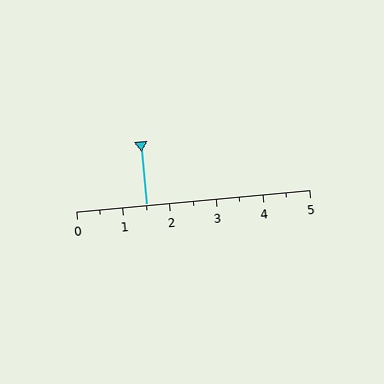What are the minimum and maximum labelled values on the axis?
The axis runs from 0 to 5.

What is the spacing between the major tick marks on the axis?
The major ticks are spaced 1 apart.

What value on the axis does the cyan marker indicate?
The marker indicates approximately 1.5.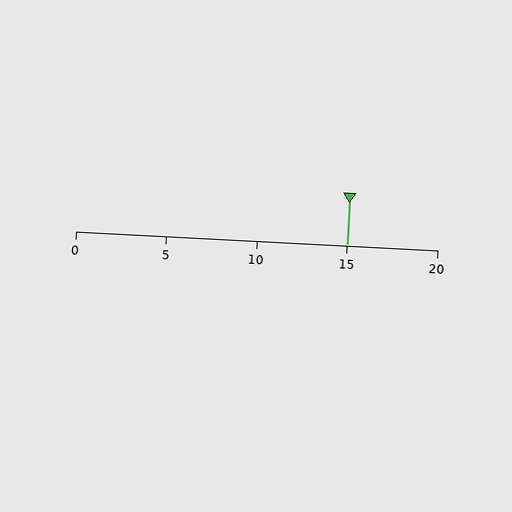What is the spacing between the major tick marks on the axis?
The major ticks are spaced 5 apart.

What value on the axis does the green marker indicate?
The marker indicates approximately 15.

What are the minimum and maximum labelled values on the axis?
The axis runs from 0 to 20.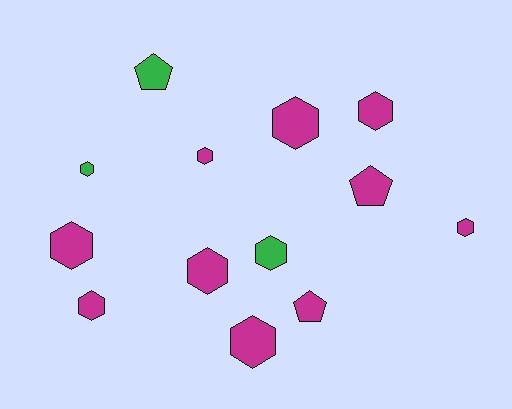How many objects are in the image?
There are 13 objects.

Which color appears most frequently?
Magenta, with 10 objects.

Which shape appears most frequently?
Hexagon, with 10 objects.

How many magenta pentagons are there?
There are 2 magenta pentagons.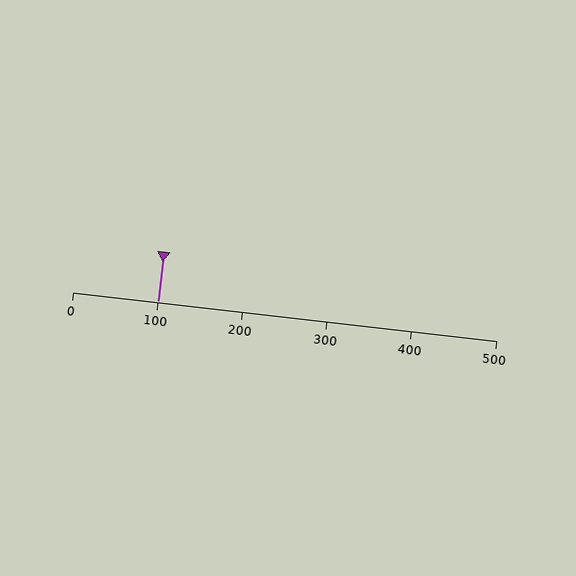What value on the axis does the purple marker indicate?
The marker indicates approximately 100.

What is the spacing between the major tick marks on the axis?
The major ticks are spaced 100 apart.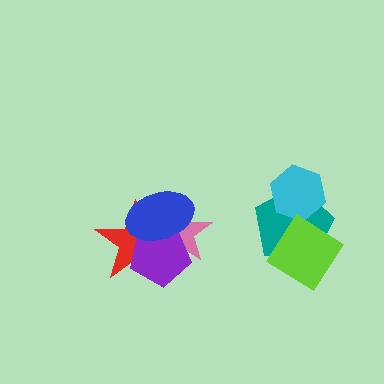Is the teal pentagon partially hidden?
Yes, it is partially covered by another shape.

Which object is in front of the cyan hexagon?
The lime diamond is in front of the cyan hexagon.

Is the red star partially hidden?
Yes, it is partially covered by another shape.